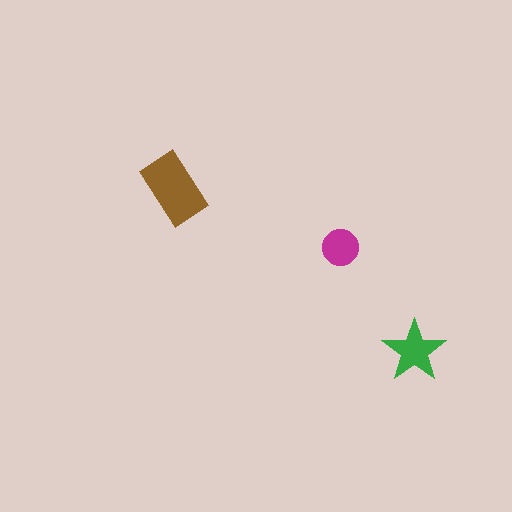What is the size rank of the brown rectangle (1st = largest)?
1st.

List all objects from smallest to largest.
The magenta circle, the green star, the brown rectangle.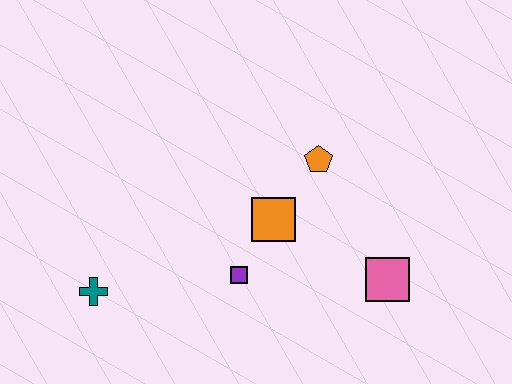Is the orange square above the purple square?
Yes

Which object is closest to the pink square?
The orange square is closest to the pink square.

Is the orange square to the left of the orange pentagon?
Yes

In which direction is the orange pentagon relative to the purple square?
The orange pentagon is above the purple square.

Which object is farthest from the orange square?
The teal cross is farthest from the orange square.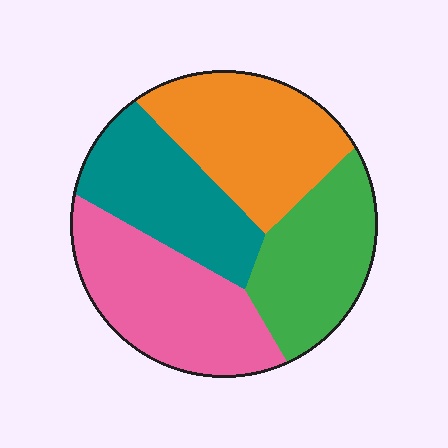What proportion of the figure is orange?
Orange takes up about one quarter (1/4) of the figure.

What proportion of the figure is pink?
Pink takes up between a sixth and a third of the figure.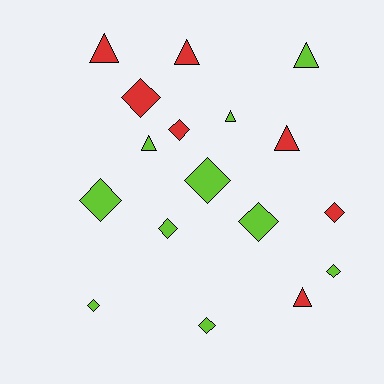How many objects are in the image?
There are 17 objects.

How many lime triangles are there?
There are 3 lime triangles.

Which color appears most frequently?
Lime, with 10 objects.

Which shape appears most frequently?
Diamond, with 10 objects.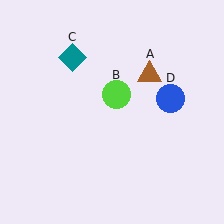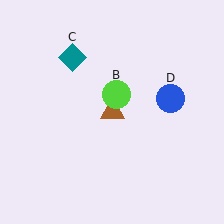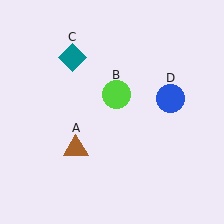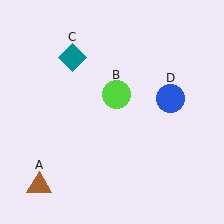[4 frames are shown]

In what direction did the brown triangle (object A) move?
The brown triangle (object A) moved down and to the left.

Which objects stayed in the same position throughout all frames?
Lime circle (object B) and teal diamond (object C) and blue circle (object D) remained stationary.